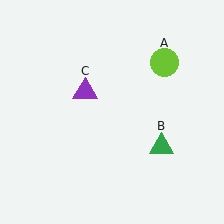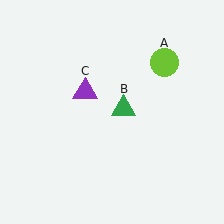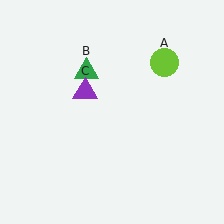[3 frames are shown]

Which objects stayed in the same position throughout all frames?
Lime circle (object A) and purple triangle (object C) remained stationary.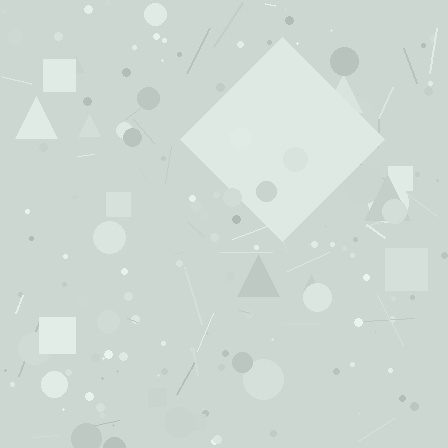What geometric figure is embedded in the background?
A diamond is embedded in the background.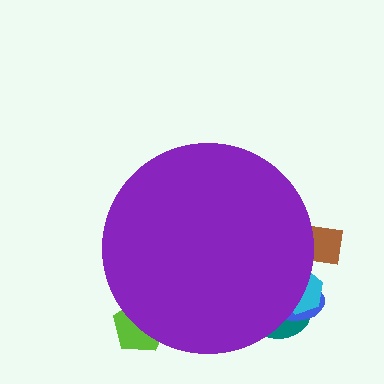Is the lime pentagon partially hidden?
Yes, the lime pentagon is partially hidden behind the purple circle.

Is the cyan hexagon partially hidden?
Yes, the cyan hexagon is partially hidden behind the purple circle.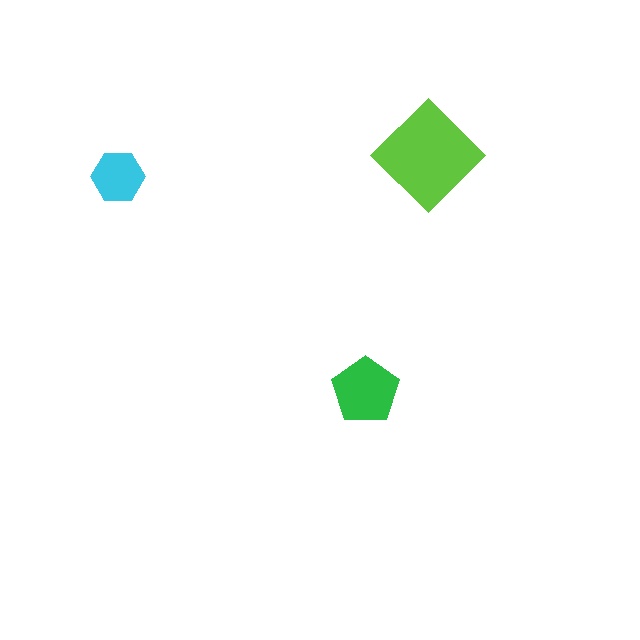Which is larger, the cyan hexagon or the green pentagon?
The green pentagon.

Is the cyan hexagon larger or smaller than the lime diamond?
Smaller.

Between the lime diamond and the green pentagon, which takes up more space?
The lime diamond.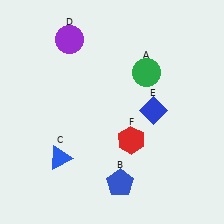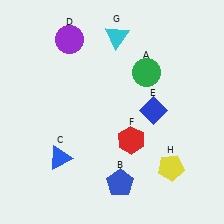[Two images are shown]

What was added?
A cyan triangle (G), a yellow pentagon (H) were added in Image 2.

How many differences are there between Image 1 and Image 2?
There are 2 differences between the two images.